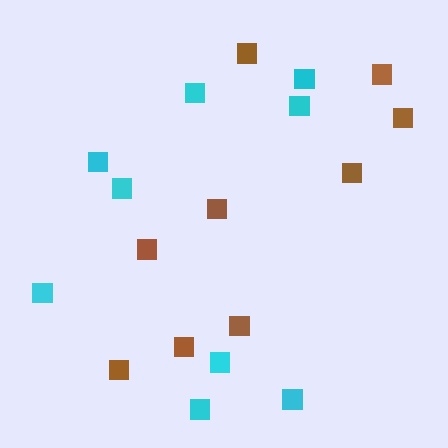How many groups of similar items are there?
There are 2 groups: one group of brown squares (9) and one group of cyan squares (9).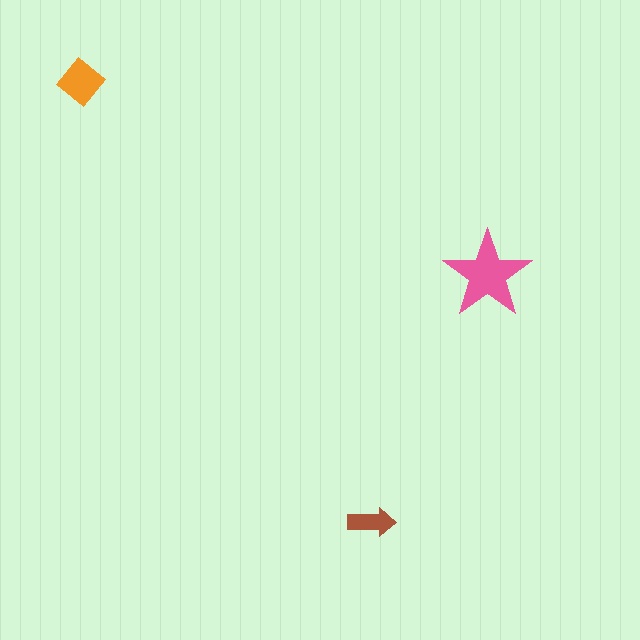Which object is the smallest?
The brown arrow.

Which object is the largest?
The pink star.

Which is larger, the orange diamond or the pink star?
The pink star.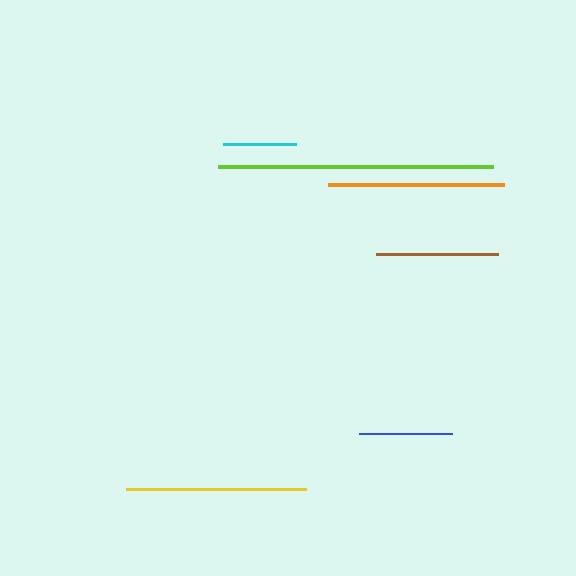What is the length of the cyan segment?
The cyan segment is approximately 73 pixels long.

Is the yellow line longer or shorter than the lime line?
The lime line is longer than the yellow line.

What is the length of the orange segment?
The orange segment is approximately 177 pixels long.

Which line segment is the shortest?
The cyan line is the shortest at approximately 73 pixels.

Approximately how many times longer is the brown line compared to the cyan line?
The brown line is approximately 1.7 times the length of the cyan line.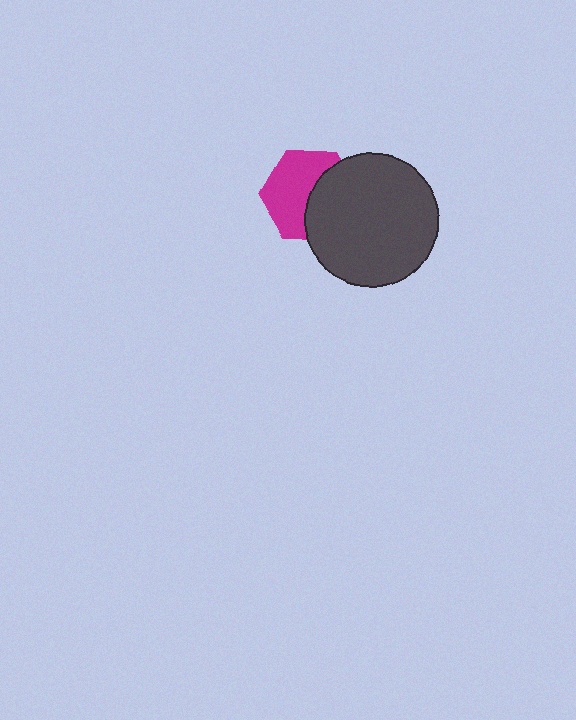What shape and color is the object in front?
The object in front is a dark gray circle.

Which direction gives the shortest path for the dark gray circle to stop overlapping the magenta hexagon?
Moving right gives the shortest separation.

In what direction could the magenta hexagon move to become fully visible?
The magenta hexagon could move left. That would shift it out from behind the dark gray circle entirely.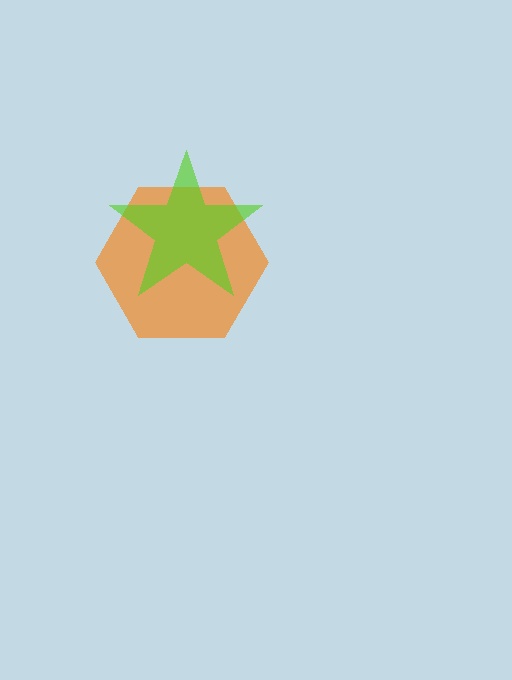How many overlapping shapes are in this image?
There are 2 overlapping shapes in the image.